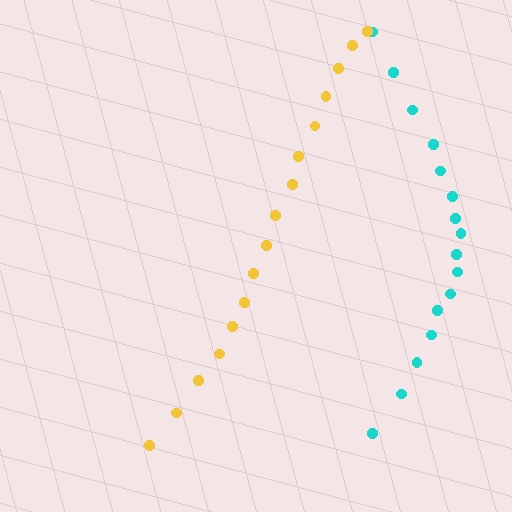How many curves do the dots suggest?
There are 2 distinct paths.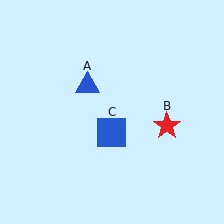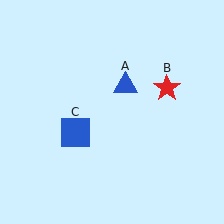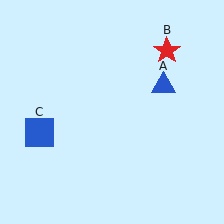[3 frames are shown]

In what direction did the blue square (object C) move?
The blue square (object C) moved left.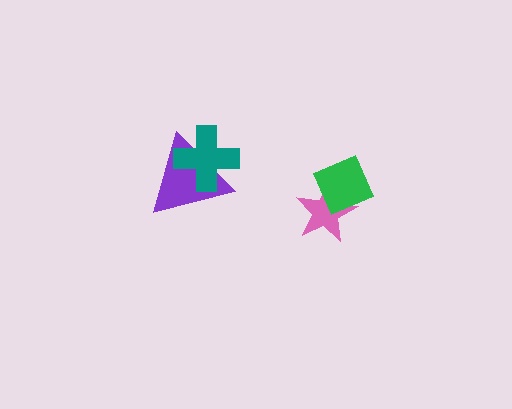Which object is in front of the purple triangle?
The teal cross is in front of the purple triangle.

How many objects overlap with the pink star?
1 object overlaps with the pink star.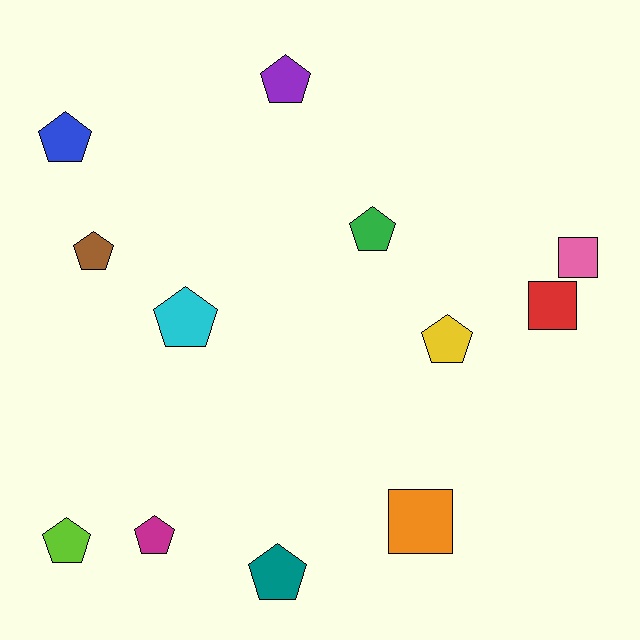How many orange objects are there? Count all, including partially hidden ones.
There is 1 orange object.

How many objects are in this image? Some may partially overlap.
There are 12 objects.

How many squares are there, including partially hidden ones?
There are 3 squares.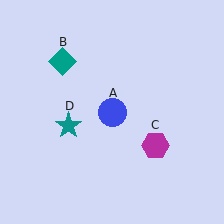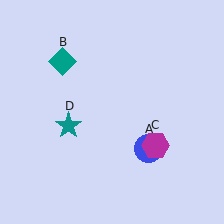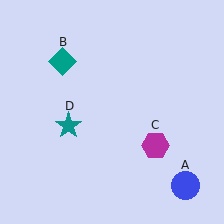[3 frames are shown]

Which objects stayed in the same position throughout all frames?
Teal diamond (object B) and magenta hexagon (object C) and teal star (object D) remained stationary.